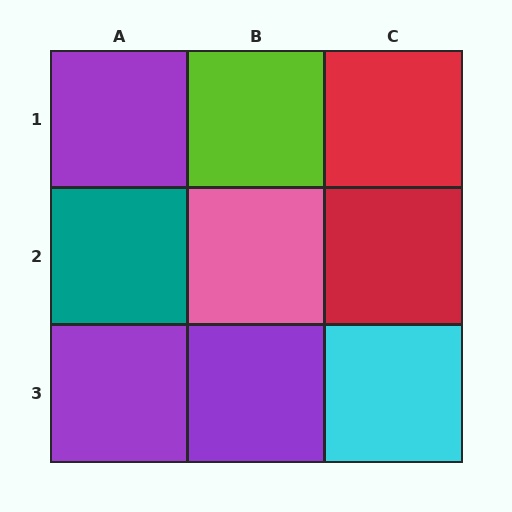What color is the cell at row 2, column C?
Red.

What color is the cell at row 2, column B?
Pink.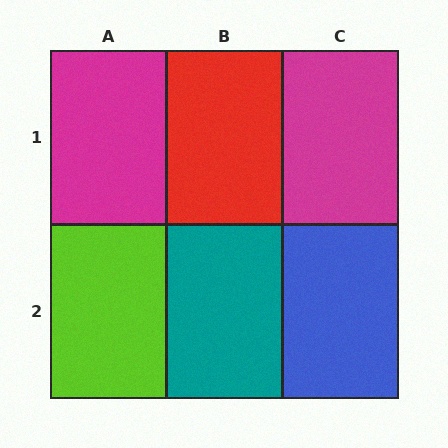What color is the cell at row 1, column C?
Magenta.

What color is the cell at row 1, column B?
Red.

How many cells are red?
1 cell is red.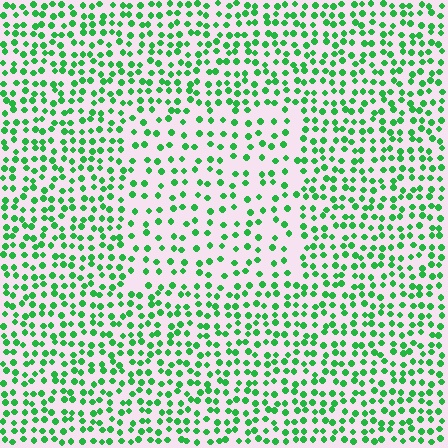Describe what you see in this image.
The image contains small green elements arranged at two different densities. A rectangle-shaped region is visible where the elements are less densely packed than the surrounding area.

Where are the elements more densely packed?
The elements are more densely packed outside the rectangle boundary.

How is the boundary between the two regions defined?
The boundary is defined by a change in element density (approximately 1.7x ratio). All elements are the same color, size, and shape.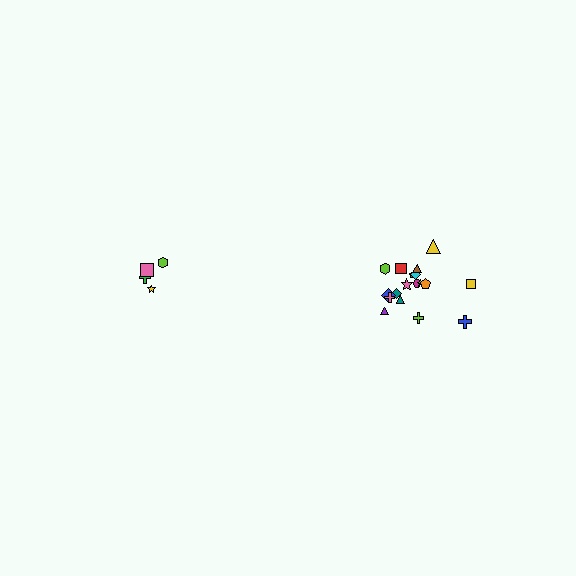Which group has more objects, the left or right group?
The right group.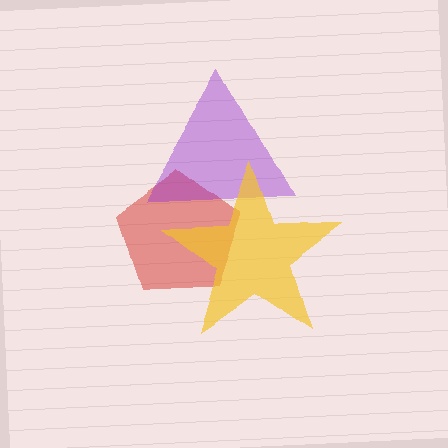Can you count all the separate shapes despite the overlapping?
Yes, there are 3 separate shapes.